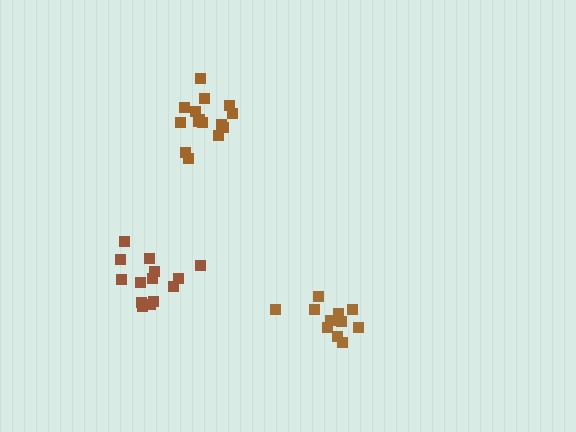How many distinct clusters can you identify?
There are 3 distinct clusters.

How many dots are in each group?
Group 1: 14 dots, Group 2: 11 dots, Group 3: 15 dots (40 total).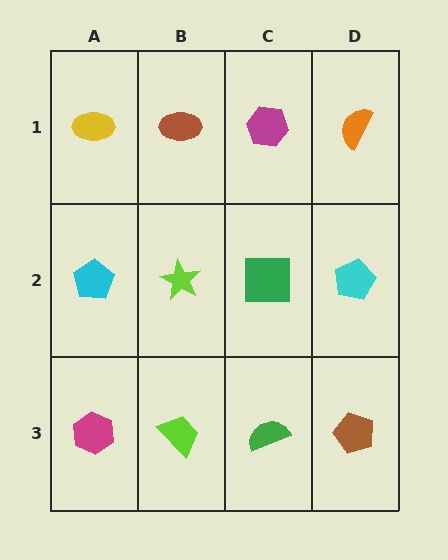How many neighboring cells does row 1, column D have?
2.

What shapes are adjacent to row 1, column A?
A cyan pentagon (row 2, column A), a brown ellipse (row 1, column B).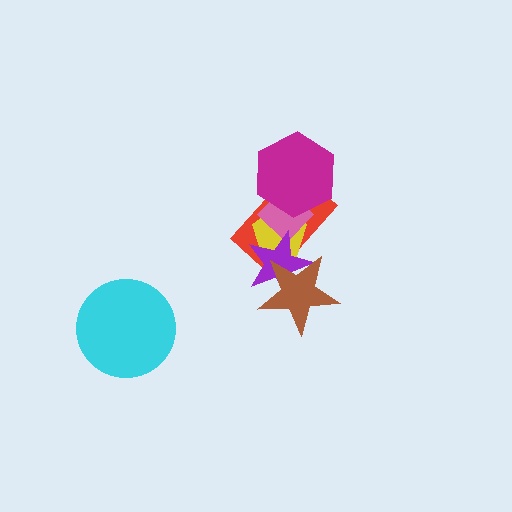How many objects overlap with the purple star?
4 objects overlap with the purple star.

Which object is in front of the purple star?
The brown star is in front of the purple star.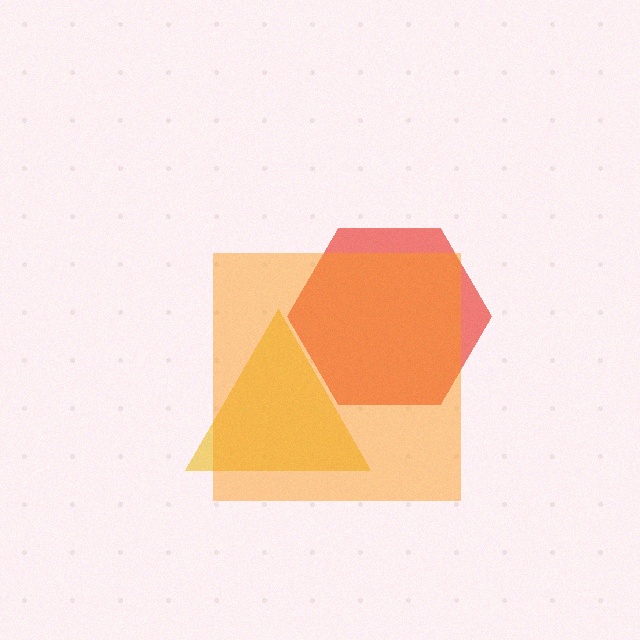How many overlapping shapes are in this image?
There are 3 overlapping shapes in the image.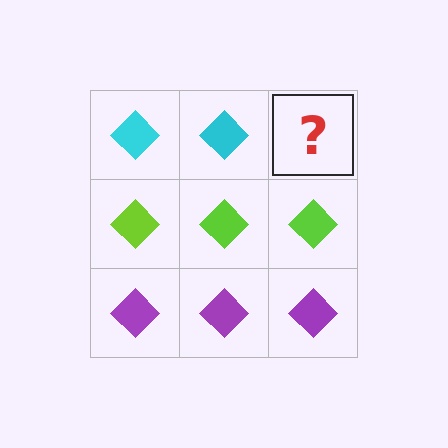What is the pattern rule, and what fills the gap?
The rule is that each row has a consistent color. The gap should be filled with a cyan diamond.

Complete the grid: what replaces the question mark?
The question mark should be replaced with a cyan diamond.